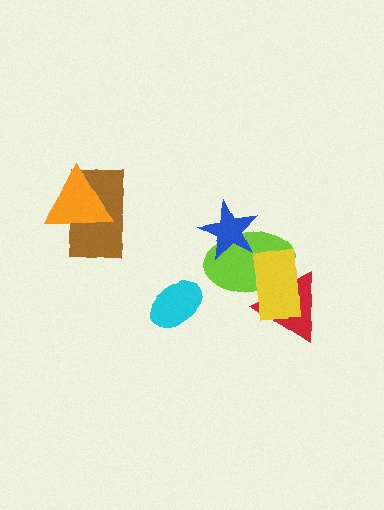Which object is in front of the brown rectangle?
The orange triangle is in front of the brown rectangle.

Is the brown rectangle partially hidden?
Yes, it is partially covered by another shape.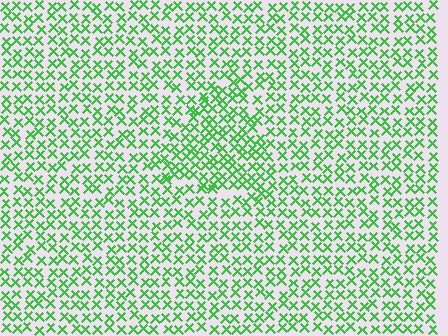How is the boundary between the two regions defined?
The boundary is defined by a change in element density (approximately 1.5x ratio). All elements are the same color, size, and shape.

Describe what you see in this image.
The image contains small green elements arranged at two different densities. A triangle-shaped region is visible where the elements are more densely packed than the surrounding area.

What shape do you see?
I see a triangle.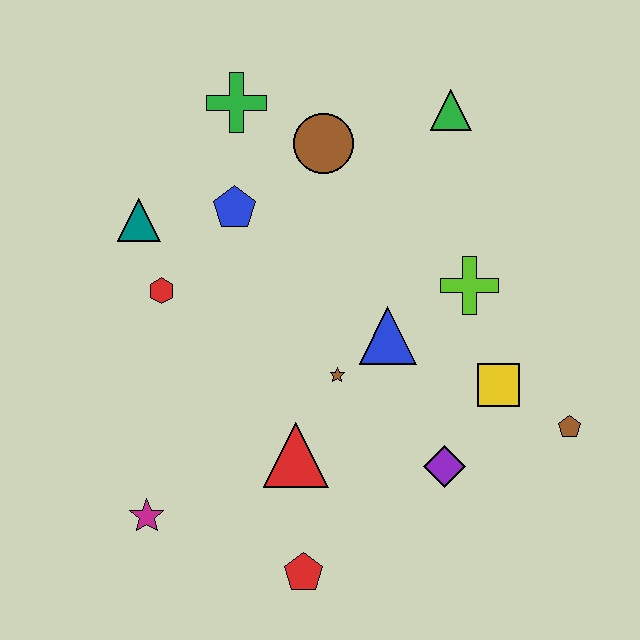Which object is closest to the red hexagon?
The teal triangle is closest to the red hexagon.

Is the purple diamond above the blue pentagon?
No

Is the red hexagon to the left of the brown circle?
Yes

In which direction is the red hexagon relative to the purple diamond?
The red hexagon is to the left of the purple diamond.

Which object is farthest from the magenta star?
The green triangle is farthest from the magenta star.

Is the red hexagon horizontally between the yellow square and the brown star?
No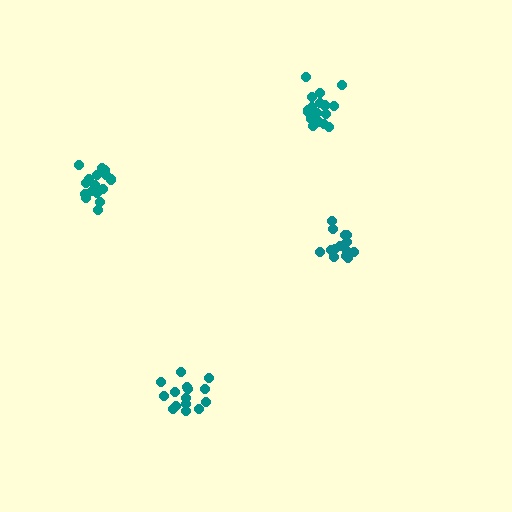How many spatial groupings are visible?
There are 4 spatial groupings.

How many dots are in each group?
Group 1: 18 dots, Group 2: 16 dots, Group 3: 15 dots, Group 4: 17 dots (66 total).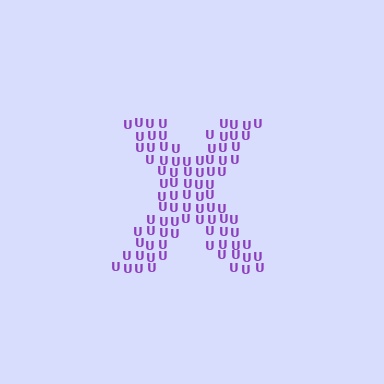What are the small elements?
The small elements are letter U's.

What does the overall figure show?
The overall figure shows the letter X.